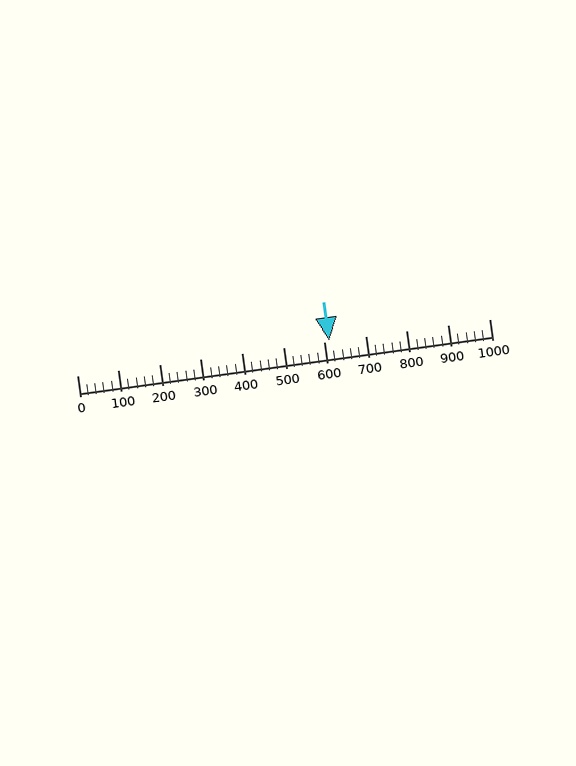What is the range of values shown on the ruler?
The ruler shows values from 0 to 1000.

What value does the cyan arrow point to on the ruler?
The cyan arrow points to approximately 611.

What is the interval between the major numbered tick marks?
The major tick marks are spaced 100 units apart.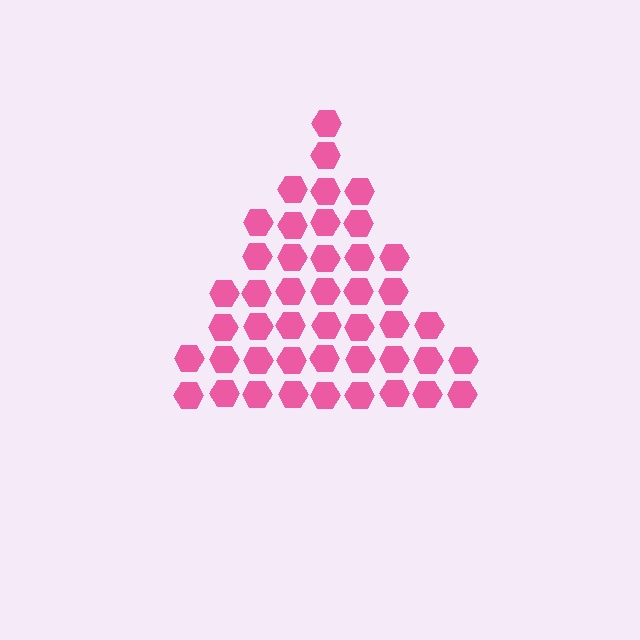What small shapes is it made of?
It is made of small hexagons.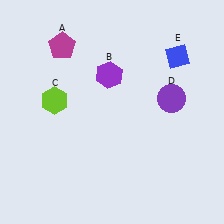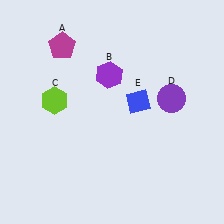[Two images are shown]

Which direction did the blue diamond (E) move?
The blue diamond (E) moved down.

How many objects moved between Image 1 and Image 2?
1 object moved between the two images.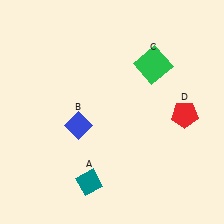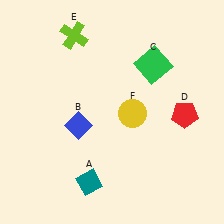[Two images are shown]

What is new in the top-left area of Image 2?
A lime cross (E) was added in the top-left area of Image 2.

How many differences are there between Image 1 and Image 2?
There are 2 differences between the two images.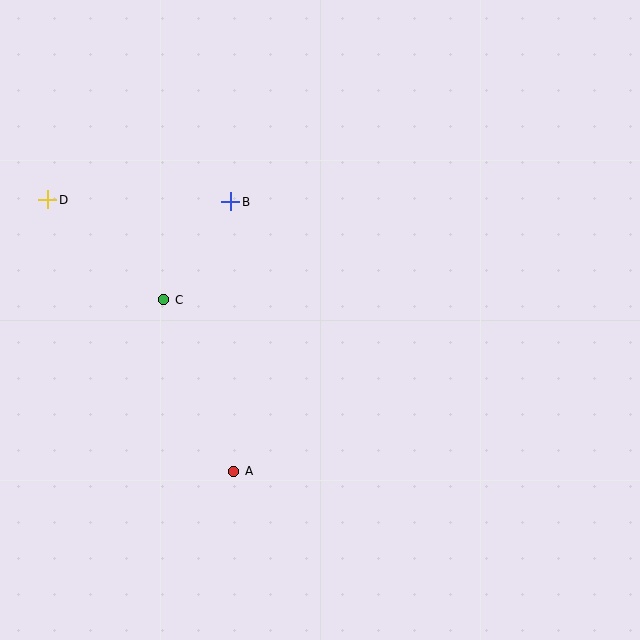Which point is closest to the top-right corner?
Point B is closest to the top-right corner.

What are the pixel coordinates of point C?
Point C is at (164, 300).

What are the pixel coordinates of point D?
Point D is at (48, 200).